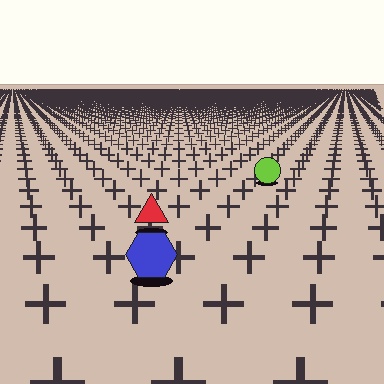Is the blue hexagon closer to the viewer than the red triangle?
Yes. The blue hexagon is closer — you can tell from the texture gradient: the ground texture is coarser near it.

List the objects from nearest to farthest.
From nearest to farthest: the blue hexagon, the red triangle, the lime circle.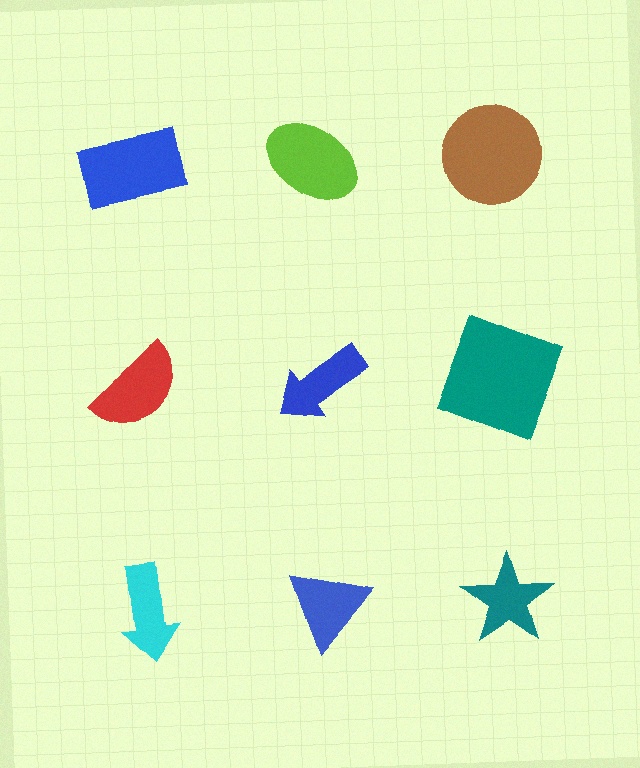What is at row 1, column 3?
A brown circle.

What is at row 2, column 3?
A teal square.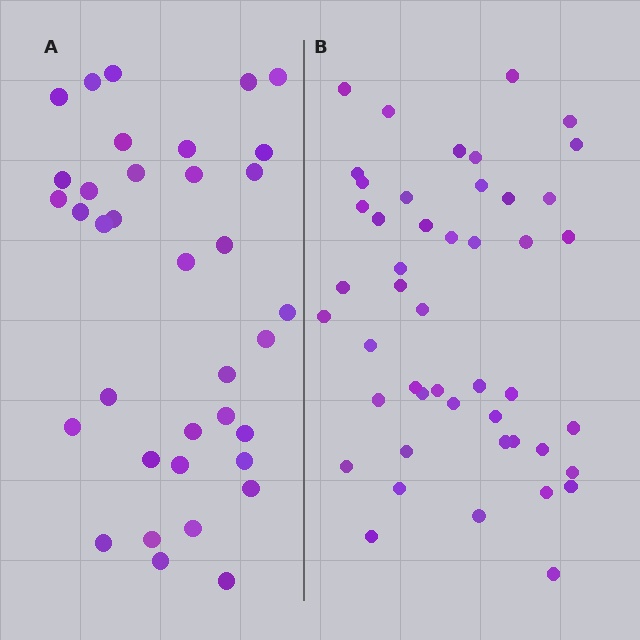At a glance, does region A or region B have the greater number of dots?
Region B (the right region) has more dots.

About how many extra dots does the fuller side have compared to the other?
Region B has roughly 12 or so more dots than region A.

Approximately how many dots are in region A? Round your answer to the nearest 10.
About 40 dots. (The exact count is 36, which rounds to 40.)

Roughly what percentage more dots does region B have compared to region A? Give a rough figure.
About 30% more.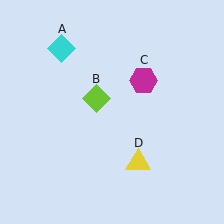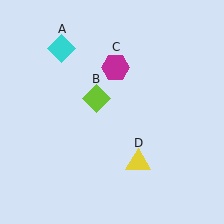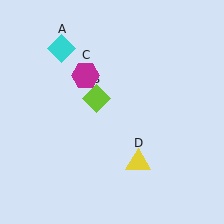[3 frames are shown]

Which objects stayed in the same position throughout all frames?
Cyan diamond (object A) and lime diamond (object B) and yellow triangle (object D) remained stationary.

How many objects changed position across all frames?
1 object changed position: magenta hexagon (object C).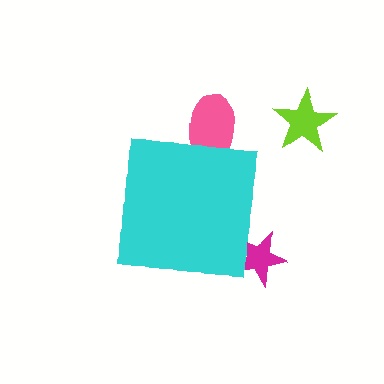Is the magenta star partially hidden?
Yes, the magenta star is partially hidden behind the cyan square.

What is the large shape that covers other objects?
A cyan square.